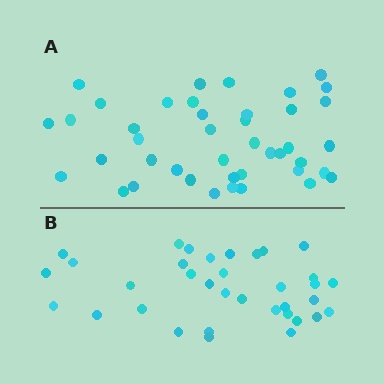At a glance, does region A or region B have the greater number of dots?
Region A (the top region) has more dots.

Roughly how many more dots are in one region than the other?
Region A has roughly 8 or so more dots than region B.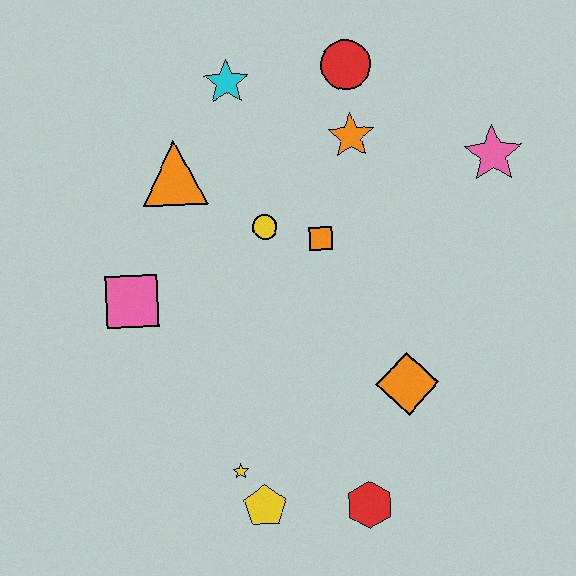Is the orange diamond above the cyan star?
No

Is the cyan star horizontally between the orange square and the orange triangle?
Yes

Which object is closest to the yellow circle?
The orange square is closest to the yellow circle.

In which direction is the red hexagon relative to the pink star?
The red hexagon is below the pink star.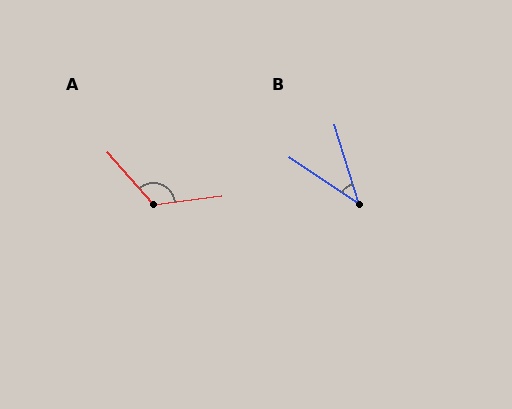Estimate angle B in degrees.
Approximately 40 degrees.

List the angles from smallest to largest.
B (40°), A (124°).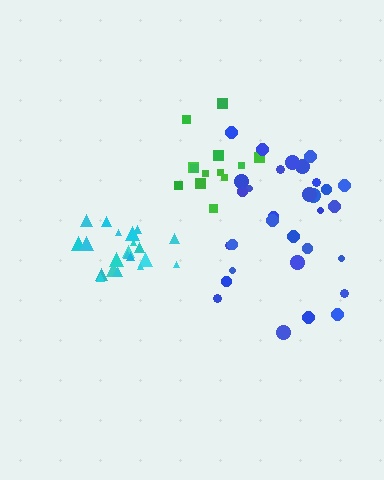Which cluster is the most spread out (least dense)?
Blue.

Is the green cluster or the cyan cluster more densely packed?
Cyan.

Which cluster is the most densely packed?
Cyan.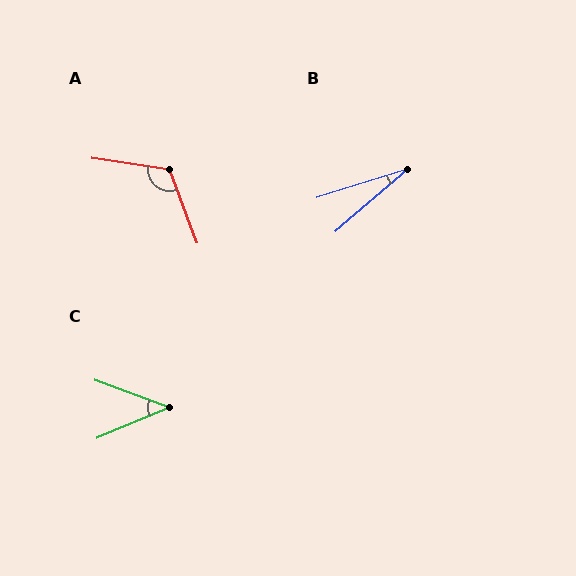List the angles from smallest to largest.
B (23°), C (43°), A (119°).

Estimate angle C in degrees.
Approximately 43 degrees.